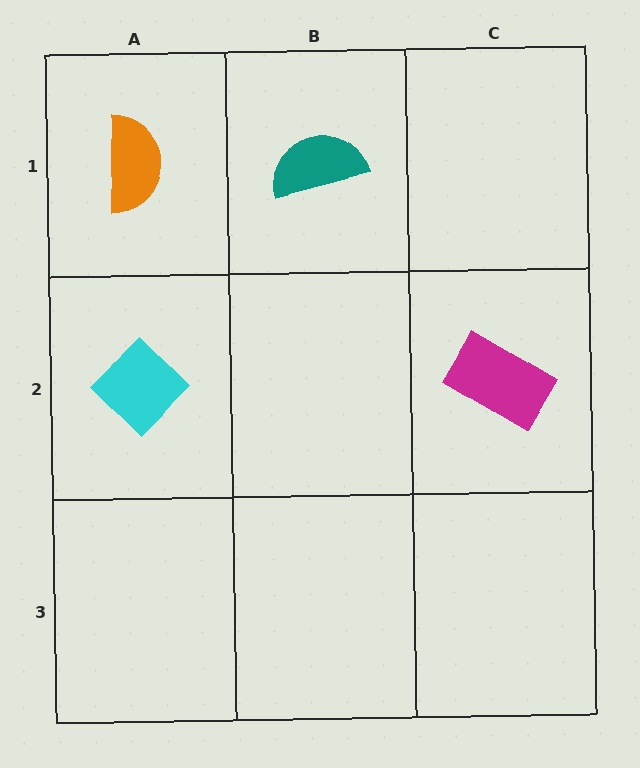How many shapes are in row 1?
2 shapes.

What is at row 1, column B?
A teal semicircle.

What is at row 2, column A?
A cyan diamond.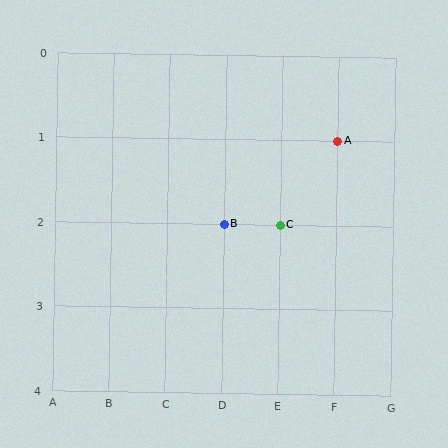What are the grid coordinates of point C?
Point C is at grid coordinates (E, 2).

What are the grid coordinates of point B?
Point B is at grid coordinates (D, 2).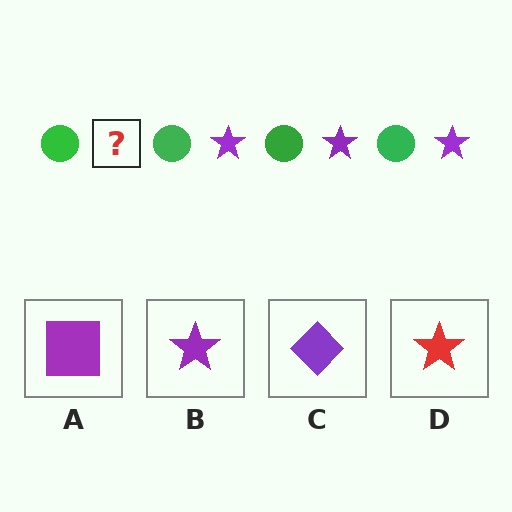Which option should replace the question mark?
Option B.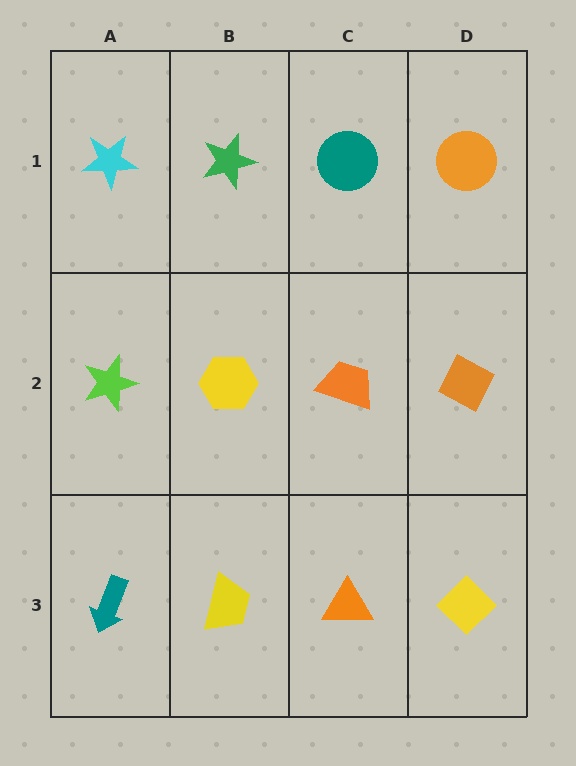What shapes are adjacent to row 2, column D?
An orange circle (row 1, column D), a yellow diamond (row 3, column D), an orange trapezoid (row 2, column C).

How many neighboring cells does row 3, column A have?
2.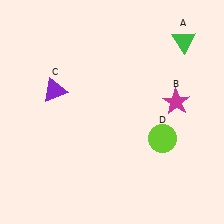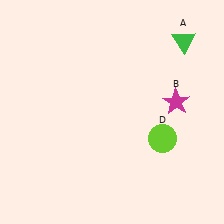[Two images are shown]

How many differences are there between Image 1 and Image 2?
There is 1 difference between the two images.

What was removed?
The purple triangle (C) was removed in Image 2.